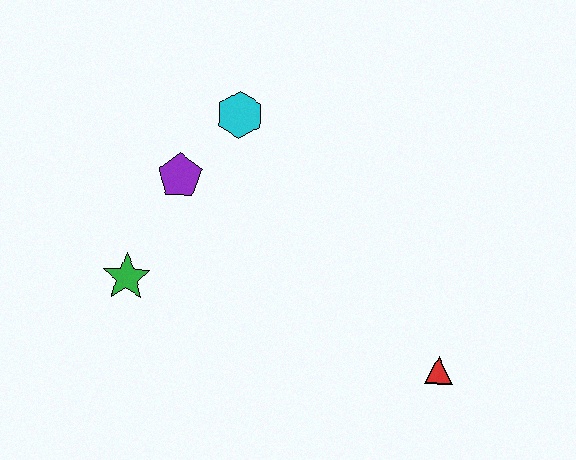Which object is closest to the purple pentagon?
The cyan hexagon is closest to the purple pentagon.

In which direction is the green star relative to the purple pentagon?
The green star is below the purple pentagon.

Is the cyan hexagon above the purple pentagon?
Yes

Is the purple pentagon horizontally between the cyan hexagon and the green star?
Yes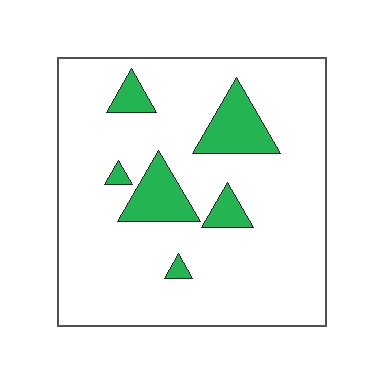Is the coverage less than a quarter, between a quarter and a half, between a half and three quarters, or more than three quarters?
Less than a quarter.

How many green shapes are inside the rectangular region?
6.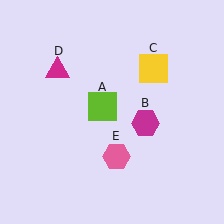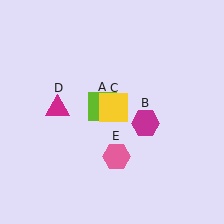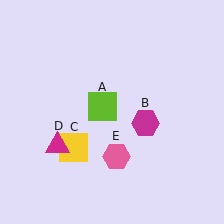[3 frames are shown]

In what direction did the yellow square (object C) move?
The yellow square (object C) moved down and to the left.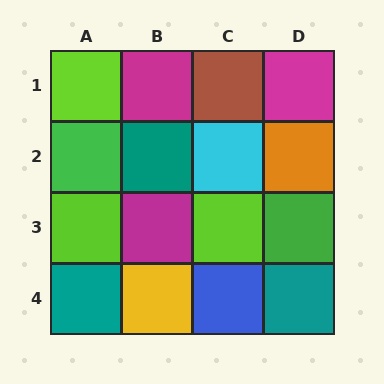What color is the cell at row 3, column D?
Green.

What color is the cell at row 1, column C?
Brown.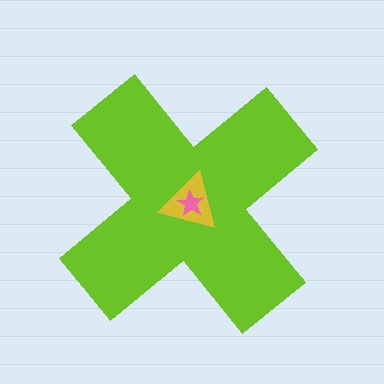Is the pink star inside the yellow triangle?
Yes.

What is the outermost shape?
The lime cross.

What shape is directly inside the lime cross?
The yellow triangle.